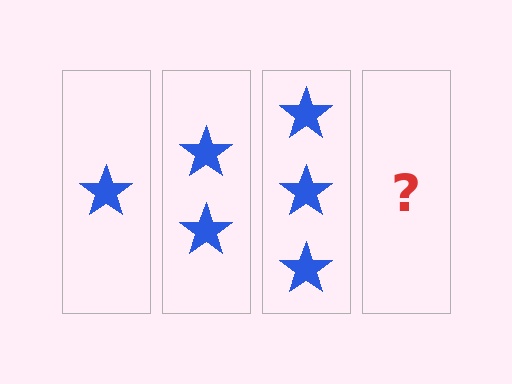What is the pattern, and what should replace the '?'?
The pattern is that each step adds one more star. The '?' should be 4 stars.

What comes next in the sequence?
The next element should be 4 stars.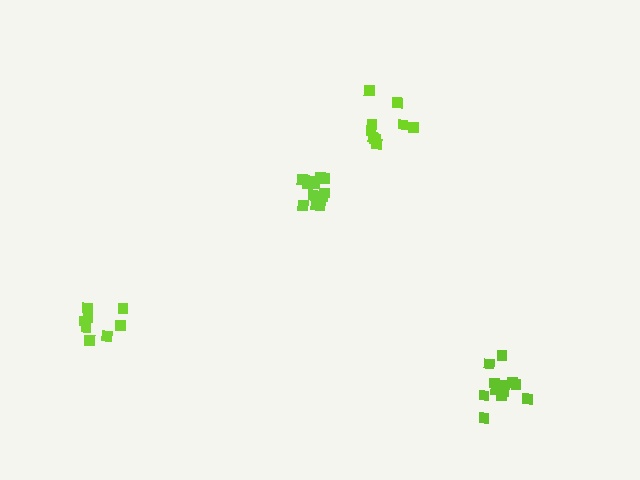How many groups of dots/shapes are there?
There are 4 groups.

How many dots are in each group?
Group 1: 13 dots, Group 2: 12 dots, Group 3: 8 dots, Group 4: 9 dots (42 total).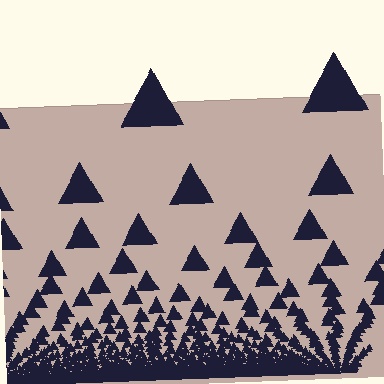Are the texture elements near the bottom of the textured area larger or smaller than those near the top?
Smaller. The gradient is inverted — elements near the bottom are smaller and denser.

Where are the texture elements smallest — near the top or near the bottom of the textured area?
Near the bottom.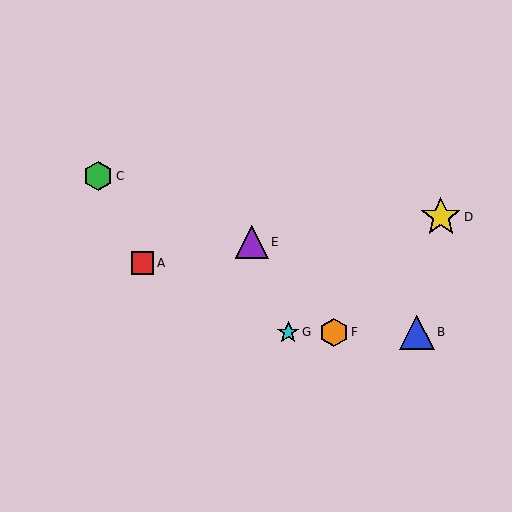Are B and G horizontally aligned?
Yes, both are at y≈332.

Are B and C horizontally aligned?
No, B is at y≈332 and C is at y≈176.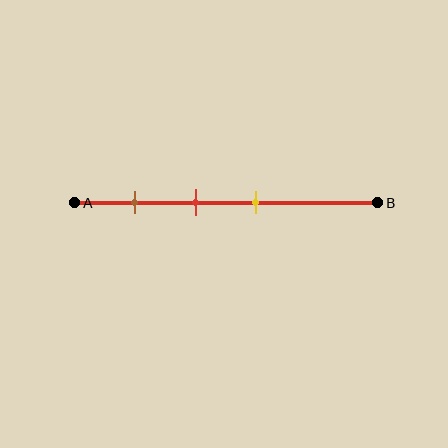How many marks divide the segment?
There are 3 marks dividing the segment.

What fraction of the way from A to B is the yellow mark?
The yellow mark is approximately 60% (0.6) of the way from A to B.